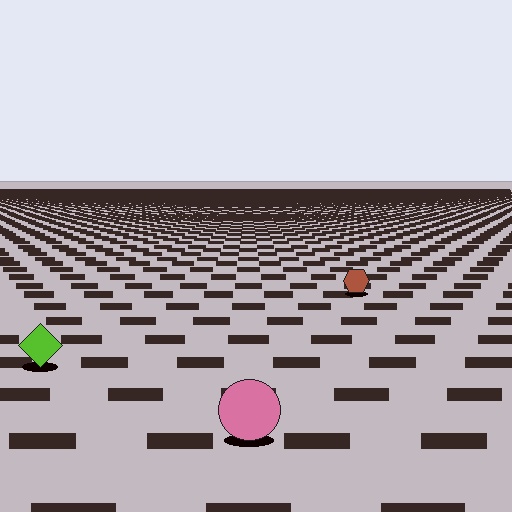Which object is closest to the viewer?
The pink circle is closest. The texture marks near it are larger and more spread out.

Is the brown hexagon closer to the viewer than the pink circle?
No. The pink circle is closer — you can tell from the texture gradient: the ground texture is coarser near it.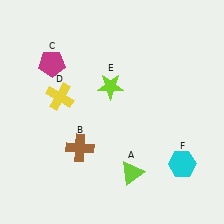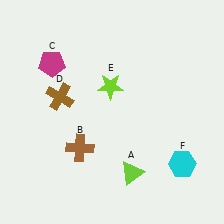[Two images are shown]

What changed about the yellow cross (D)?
In Image 1, D is yellow. In Image 2, it changed to brown.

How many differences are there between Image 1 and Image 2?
There is 1 difference between the two images.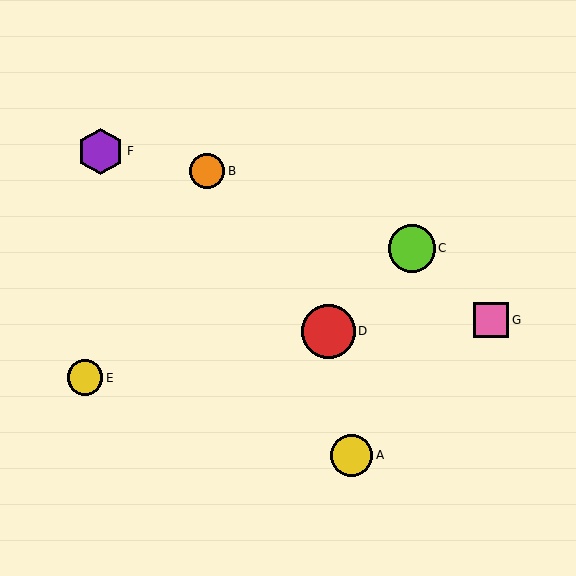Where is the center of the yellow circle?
The center of the yellow circle is at (85, 378).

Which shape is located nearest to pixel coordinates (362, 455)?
The yellow circle (labeled A) at (352, 455) is nearest to that location.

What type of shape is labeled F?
Shape F is a purple hexagon.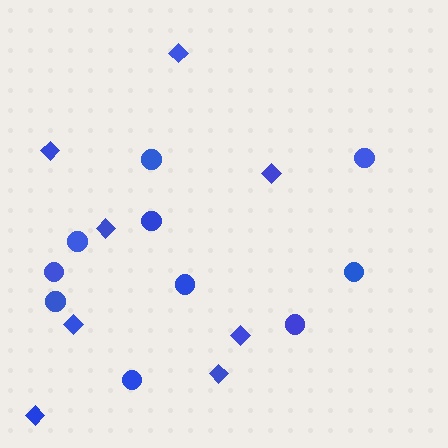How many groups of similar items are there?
There are 2 groups: one group of circles (10) and one group of diamonds (8).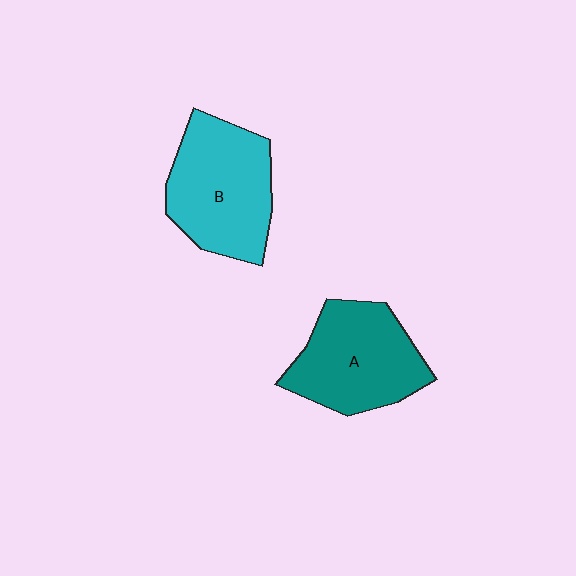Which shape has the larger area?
Shape B (cyan).